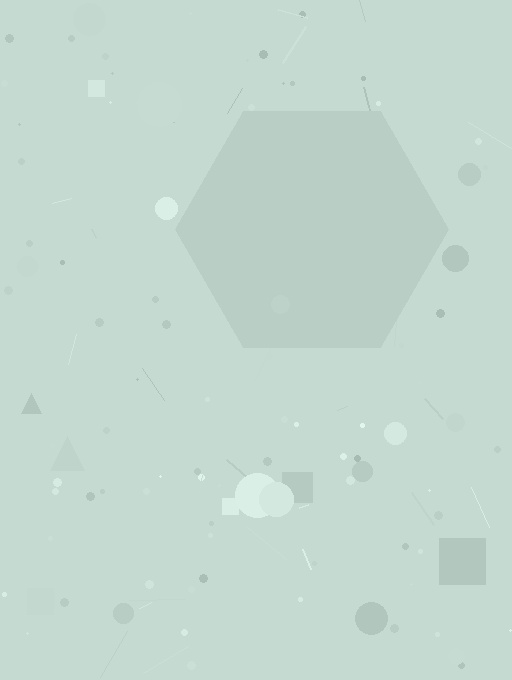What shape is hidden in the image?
A hexagon is hidden in the image.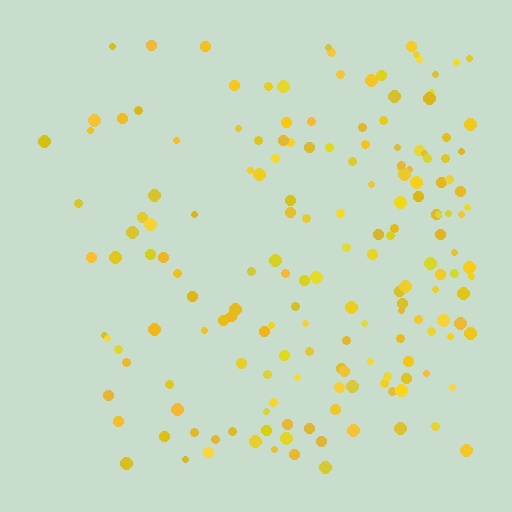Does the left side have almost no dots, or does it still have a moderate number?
Still a moderate number, just noticeably fewer than the right.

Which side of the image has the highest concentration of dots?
The right.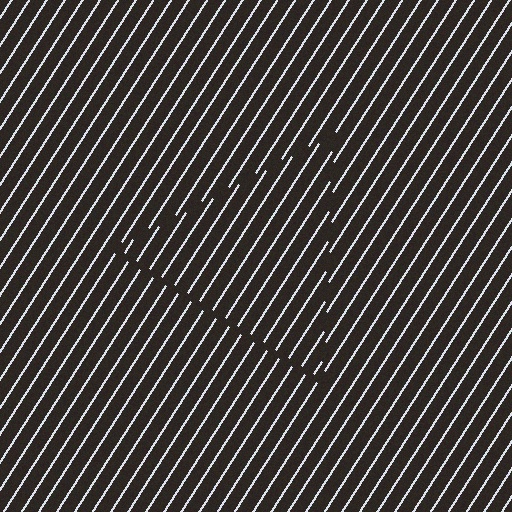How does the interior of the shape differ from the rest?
The interior of the shape contains the same grating, shifted by half a period — the contour is defined by the phase discontinuity where line-ends from the inner and outer gratings abut.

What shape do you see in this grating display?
An illusory triangle. The interior of the shape contains the same grating, shifted by half a period — the contour is defined by the phase discontinuity where line-ends from the inner and outer gratings abut.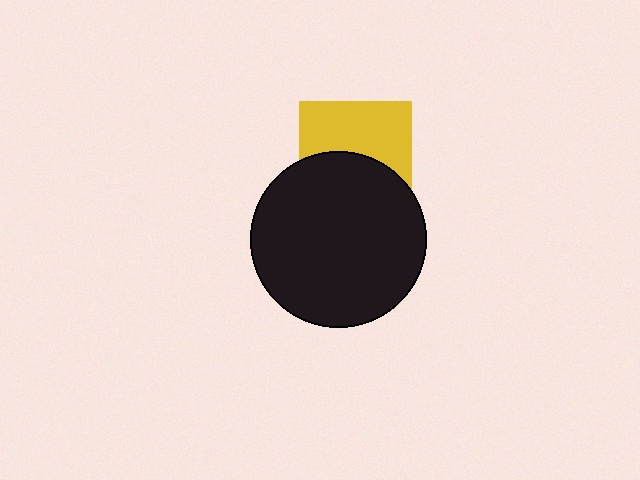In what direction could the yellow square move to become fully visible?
The yellow square could move up. That would shift it out from behind the black circle entirely.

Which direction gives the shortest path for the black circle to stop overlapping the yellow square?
Moving down gives the shortest separation.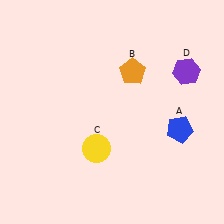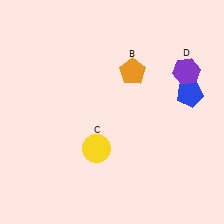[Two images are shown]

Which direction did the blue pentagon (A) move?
The blue pentagon (A) moved up.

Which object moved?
The blue pentagon (A) moved up.